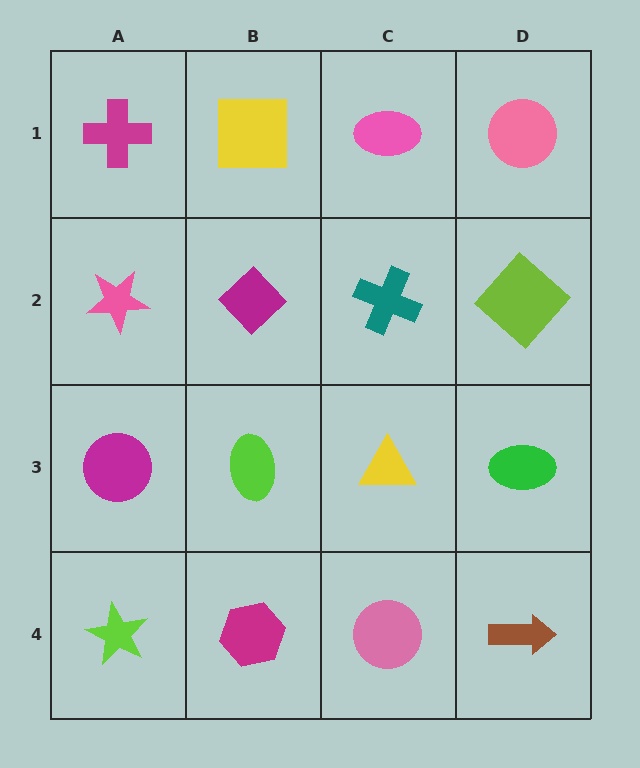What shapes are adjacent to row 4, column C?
A yellow triangle (row 3, column C), a magenta hexagon (row 4, column B), a brown arrow (row 4, column D).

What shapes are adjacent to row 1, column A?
A pink star (row 2, column A), a yellow square (row 1, column B).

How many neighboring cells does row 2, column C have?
4.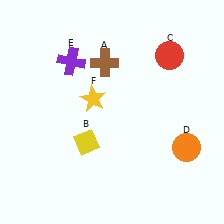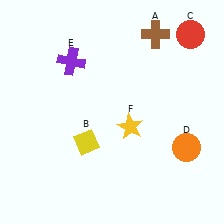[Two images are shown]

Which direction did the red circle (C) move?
The red circle (C) moved up.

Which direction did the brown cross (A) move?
The brown cross (A) moved right.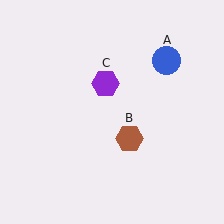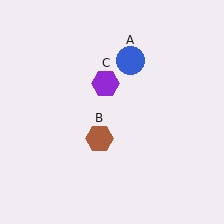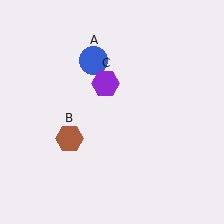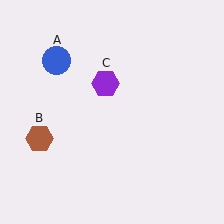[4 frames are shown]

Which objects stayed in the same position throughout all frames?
Purple hexagon (object C) remained stationary.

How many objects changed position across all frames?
2 objects changed position: blue circle (object A), brown hexagon (object B).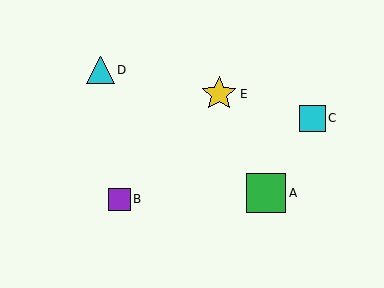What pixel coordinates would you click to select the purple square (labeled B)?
Click at (119, 199) to select the purple square B.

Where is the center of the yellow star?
The center of the yellow star is at (219, 94).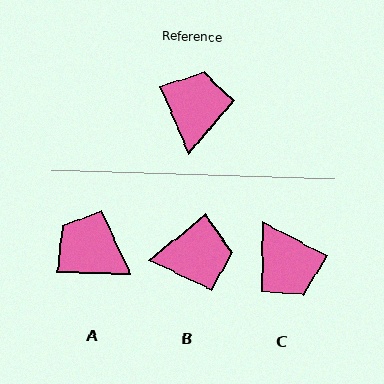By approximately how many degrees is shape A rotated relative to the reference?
Approximately 65 degrees counter-clockwise.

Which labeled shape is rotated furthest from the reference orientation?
C, about 140 degrees away.